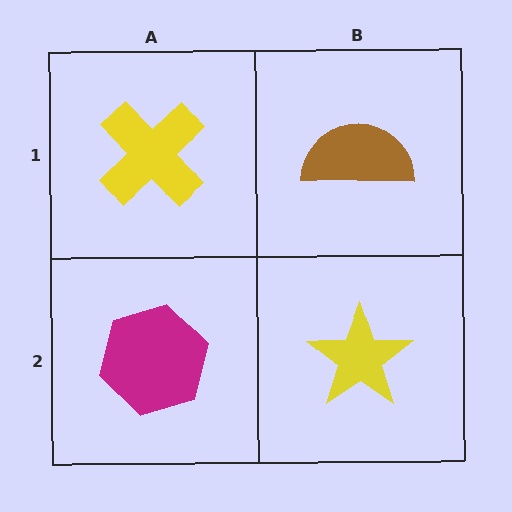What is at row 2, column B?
A yellow star.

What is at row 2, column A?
A magenta hexagon.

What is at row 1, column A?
A yellow cross.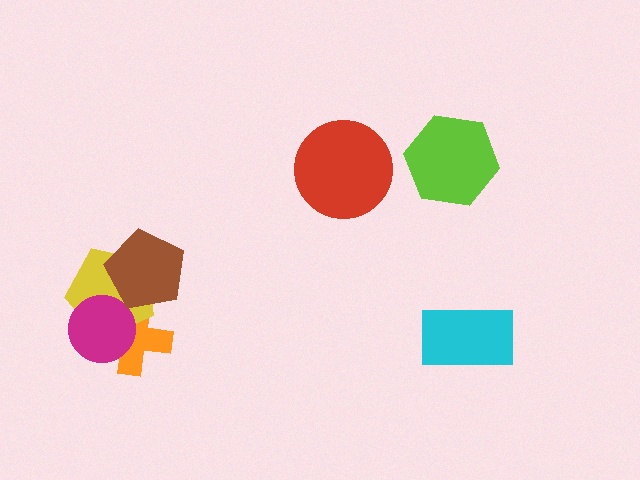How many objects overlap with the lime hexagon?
0 objects overlap with the lime hexagon.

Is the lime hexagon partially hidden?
No, no other shape covers it.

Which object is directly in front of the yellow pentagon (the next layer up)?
The magenta circle is directly in front of the yellow pentagon.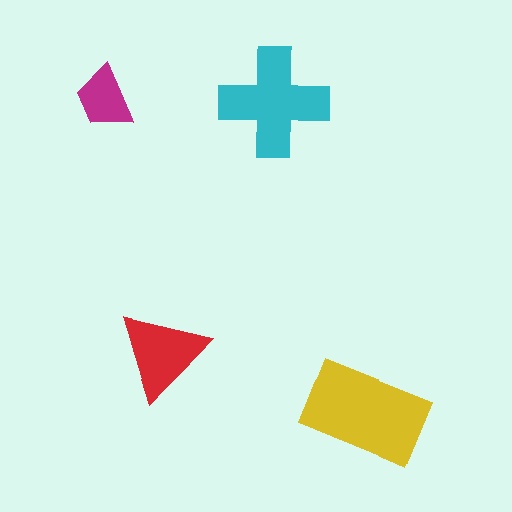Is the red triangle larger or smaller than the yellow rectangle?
Smaller.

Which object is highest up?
The magenta trapezoid is topmost.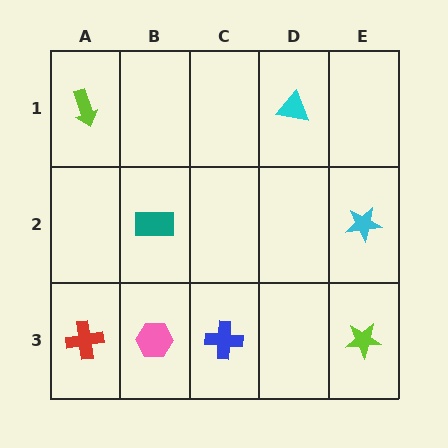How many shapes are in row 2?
2 shapes.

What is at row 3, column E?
A lime star.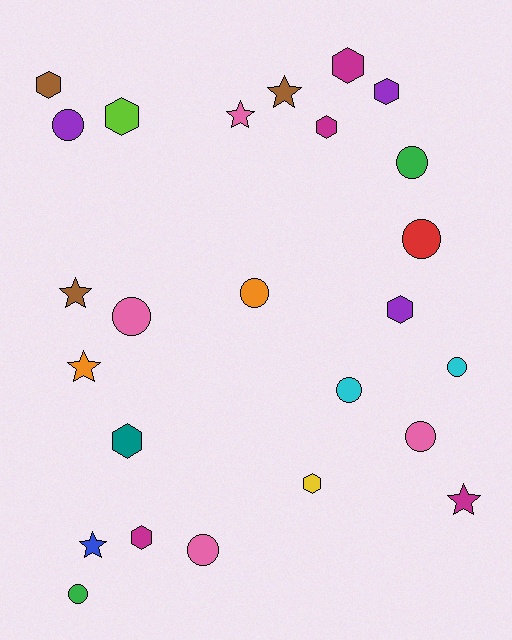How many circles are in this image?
There are 10 circles.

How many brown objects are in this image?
There are 3 brown objects.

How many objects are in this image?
There are 25 objects.